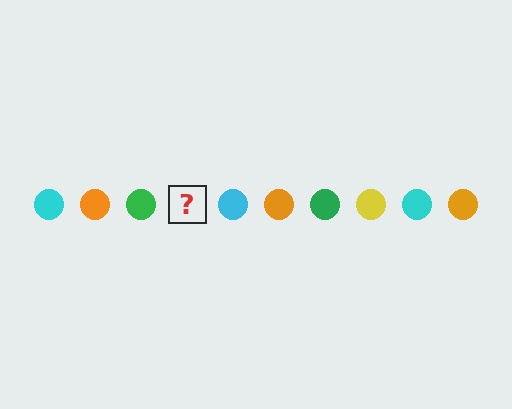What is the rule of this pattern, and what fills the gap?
The rule is that the pattern cycles through cyan, orange, green, yellow circles. The gap should be filled with a yellow circle.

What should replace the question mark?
The question mark should be replaced with a yellow circle.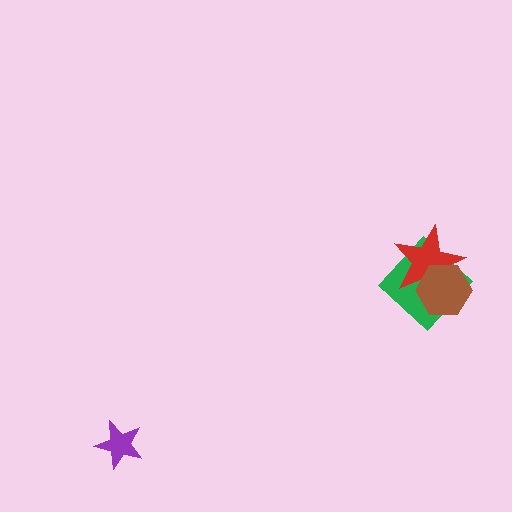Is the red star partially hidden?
Yes, it is partially covered by another shape.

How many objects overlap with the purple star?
0 objects overlap with the purple star.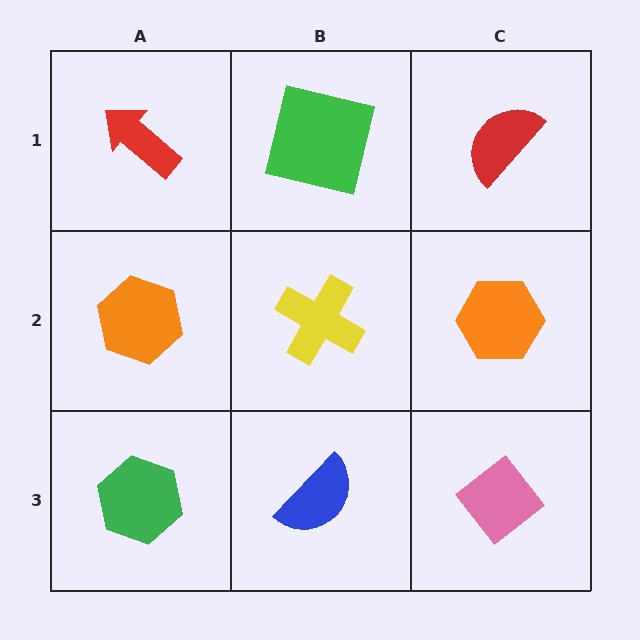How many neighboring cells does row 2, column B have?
4.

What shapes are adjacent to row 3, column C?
An orange hexagon (row 2, column C), a blue semicircle (row 3, column B).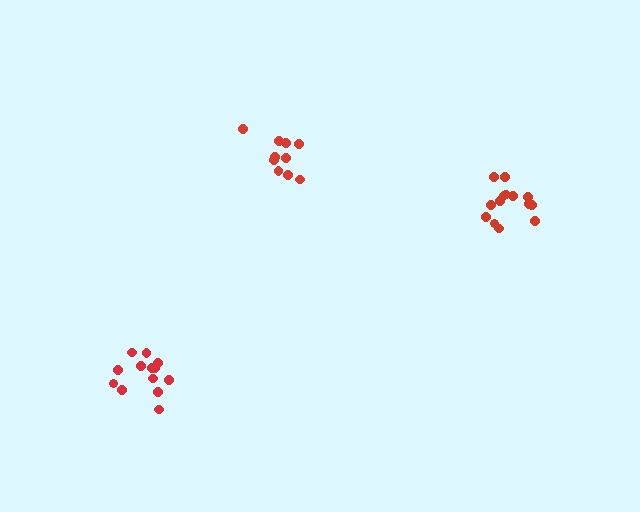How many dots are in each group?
Group 1: 14 dots, Group 2: 13 dots, Group 3: 10 dots (37 total).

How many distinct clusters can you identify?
There are 3 distinct clusters.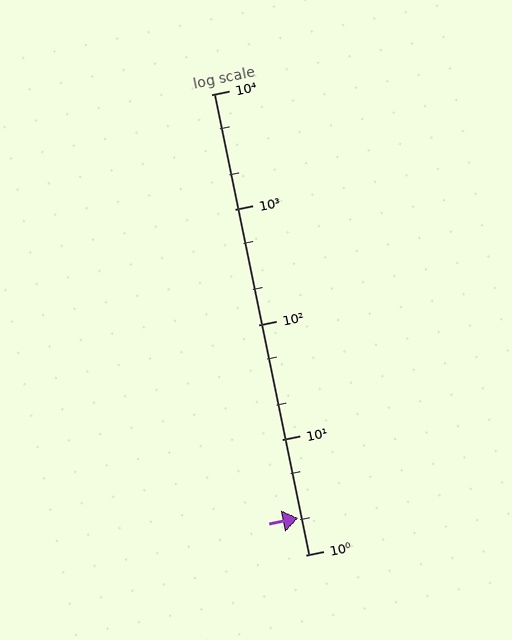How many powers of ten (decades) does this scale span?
The scale spans 4 decades, from 1 to 10000.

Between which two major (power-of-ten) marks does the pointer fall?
The pointer is between 1 and 10.